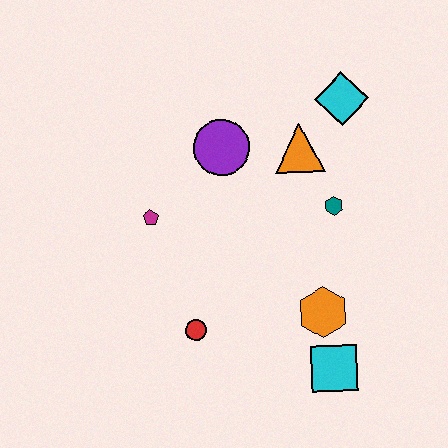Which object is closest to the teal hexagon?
The orange triangle is closest to the teal hexagon.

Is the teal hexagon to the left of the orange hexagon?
No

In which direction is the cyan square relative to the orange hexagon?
The cyan square is below the orange hexagon.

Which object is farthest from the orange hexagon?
The cyan diamond is farthest from the orange hexagon.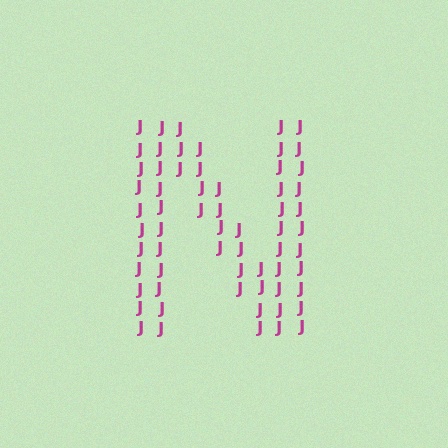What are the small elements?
The small elements are letter J's.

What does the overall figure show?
The overall figure shows the letter N.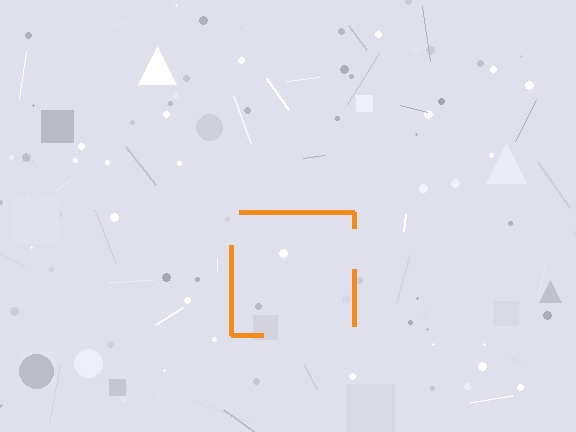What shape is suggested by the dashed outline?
The dashed outline suggests a square.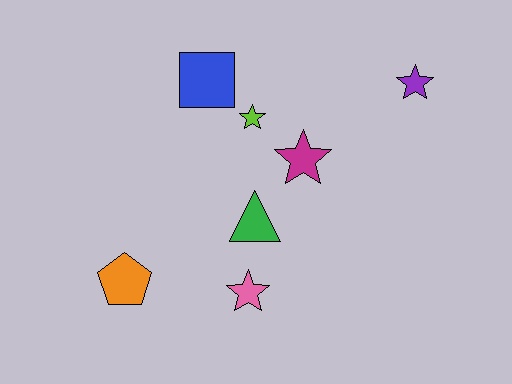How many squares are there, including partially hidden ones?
There is 1 square.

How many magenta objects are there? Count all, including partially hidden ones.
There is 1 magenta object.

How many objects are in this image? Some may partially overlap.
There are 7 objects.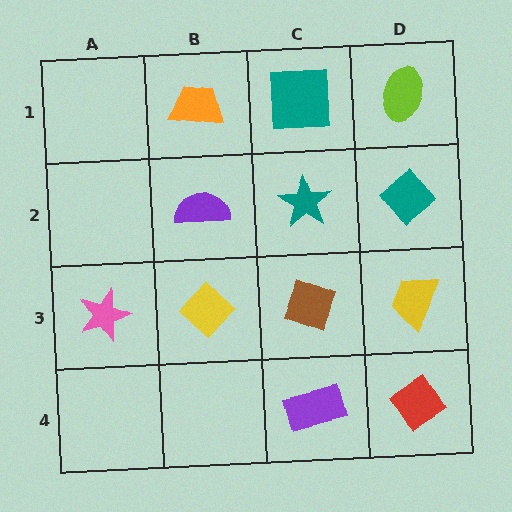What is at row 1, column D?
A lime ellipse.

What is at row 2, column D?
A teal diamond.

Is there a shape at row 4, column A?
No, that cell is empty.